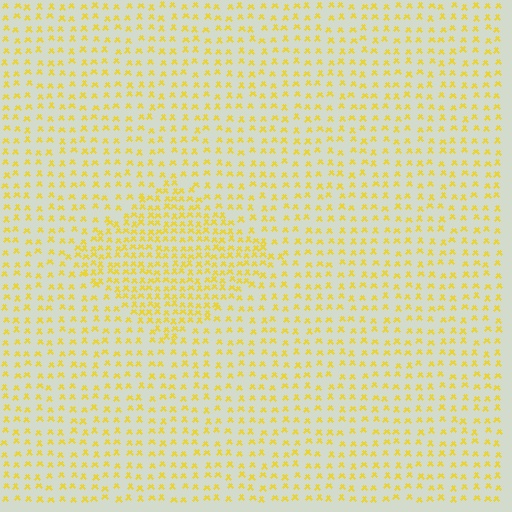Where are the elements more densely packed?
The elements are more densely packed inside the diamond boundary.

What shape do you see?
I see a diamond.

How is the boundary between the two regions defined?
The boundary is defined by a change in element density (approximately 1.9x ratio). All elements are the same color, size, and shape.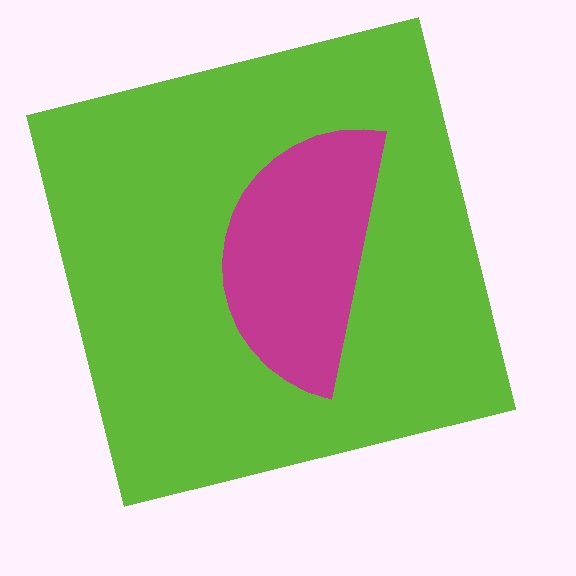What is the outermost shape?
The lime square.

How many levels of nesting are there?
2.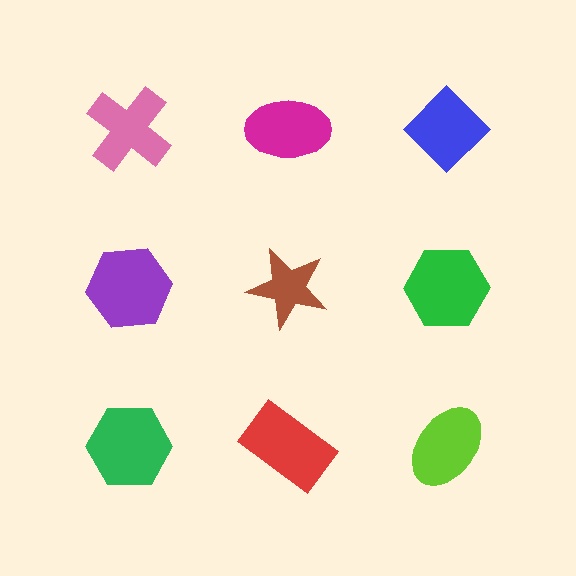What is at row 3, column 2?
A red rectangle.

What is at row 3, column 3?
A lime ellipse.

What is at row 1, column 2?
A magenta ellipse.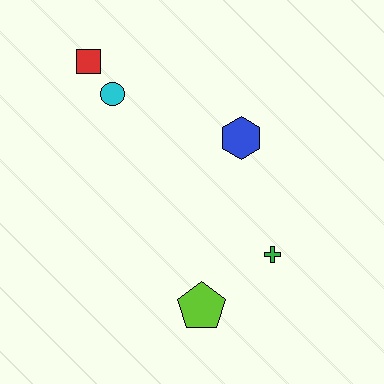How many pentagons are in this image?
There is 1 pentagon.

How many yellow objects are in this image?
There are no yellow objects.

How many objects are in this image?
There are 5 objects.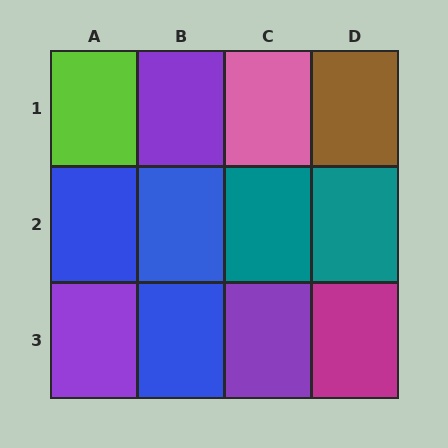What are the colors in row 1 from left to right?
Lime, purple, pink, brown.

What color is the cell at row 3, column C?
Purple.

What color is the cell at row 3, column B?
Blue.